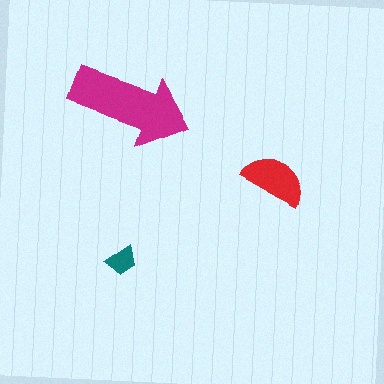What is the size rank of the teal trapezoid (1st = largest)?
3rd.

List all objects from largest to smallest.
The magenta arrow, the red semicircle, the teal trapezoid.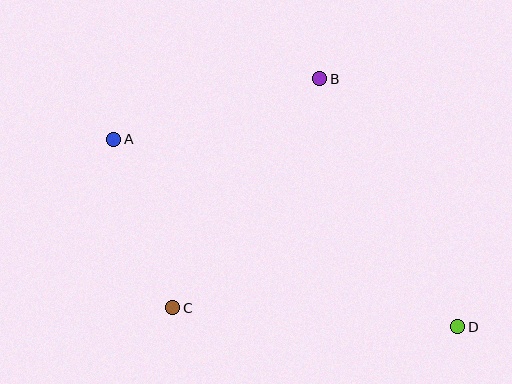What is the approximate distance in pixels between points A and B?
The distance between A and B is approximately 214 pixels.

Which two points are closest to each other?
Points A and C are closest to each other.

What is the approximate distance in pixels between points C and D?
The distance between C and D is approximately 286 pixels.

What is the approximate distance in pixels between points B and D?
The distance between B and D is approximately 284 pixels.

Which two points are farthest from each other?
Points A and D are farthest from each other.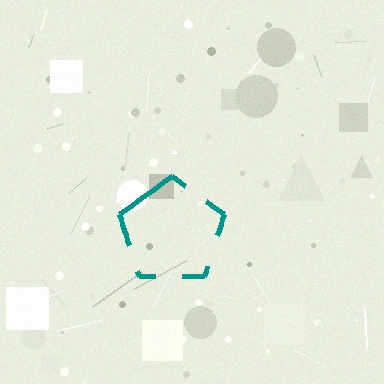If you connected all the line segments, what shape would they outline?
They would outline a pentagon.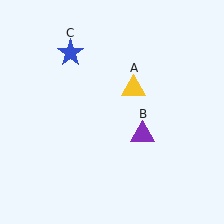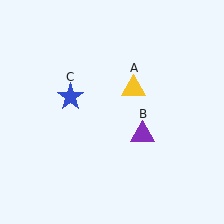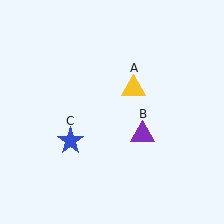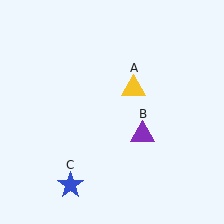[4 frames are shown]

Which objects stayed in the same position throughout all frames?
Yellow triangle (object A) and purple triangle (object B) remained stationary.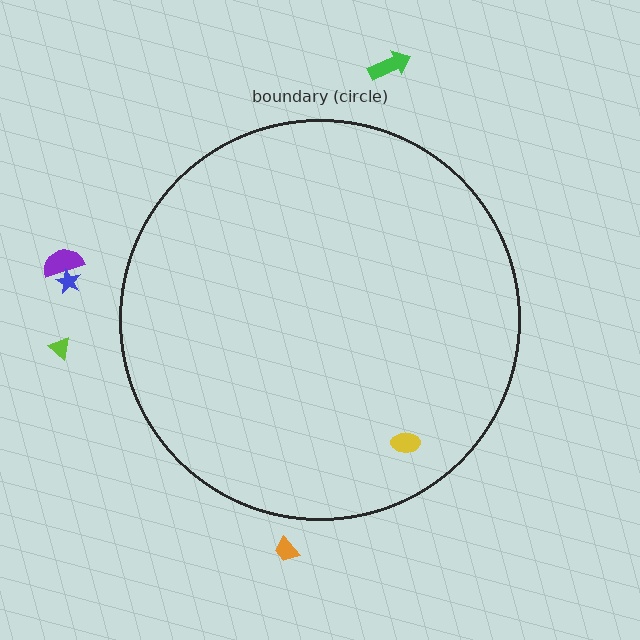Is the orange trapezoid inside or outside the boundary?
Outside.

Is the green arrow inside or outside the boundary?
Outside.